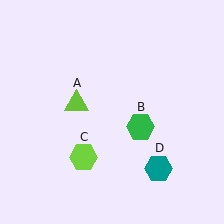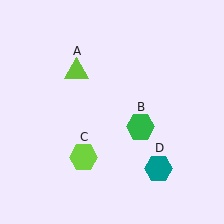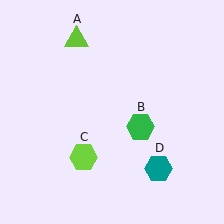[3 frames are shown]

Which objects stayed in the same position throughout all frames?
Green hexagon (object B) and lime hexagon (object C) and teal hexagon (object D) remained stationary.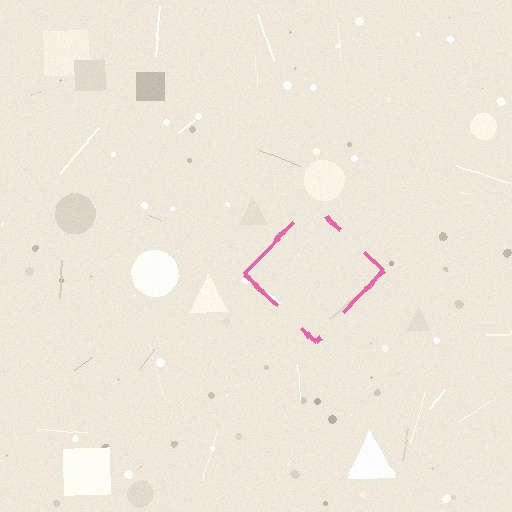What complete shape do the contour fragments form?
The contour fragments form a diamond.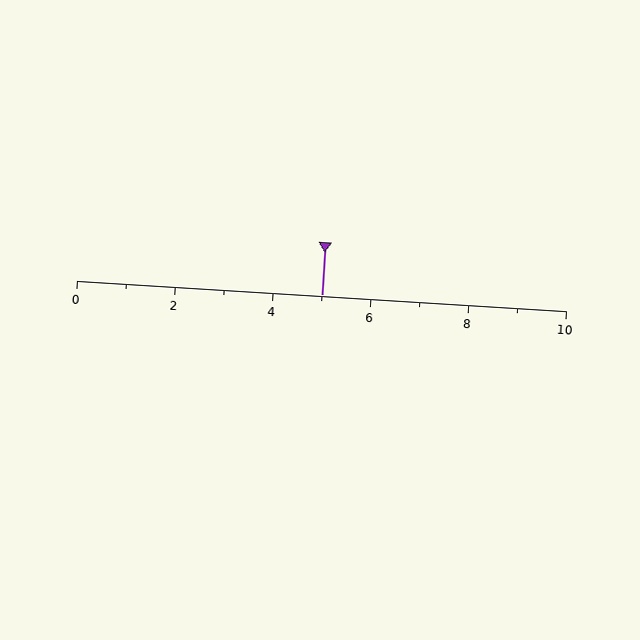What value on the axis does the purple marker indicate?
The marker indicates approximately 5.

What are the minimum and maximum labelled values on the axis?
The axis runs from 0 to 10.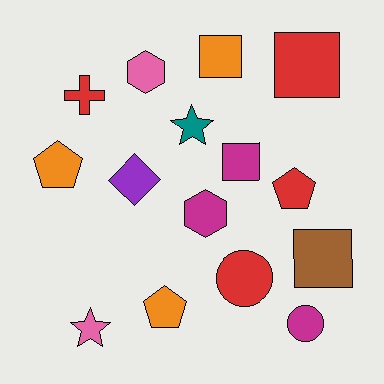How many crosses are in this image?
There is 1 cross.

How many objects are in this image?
There are 15 objects.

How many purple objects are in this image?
There is 1 purple object.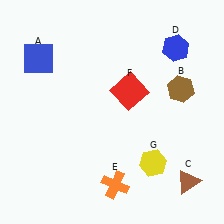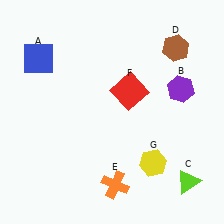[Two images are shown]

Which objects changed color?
B changed from brown to purple. C changed from brown to lime. D changed from blue to brown.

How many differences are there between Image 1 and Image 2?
There are 3 differences between the two images.